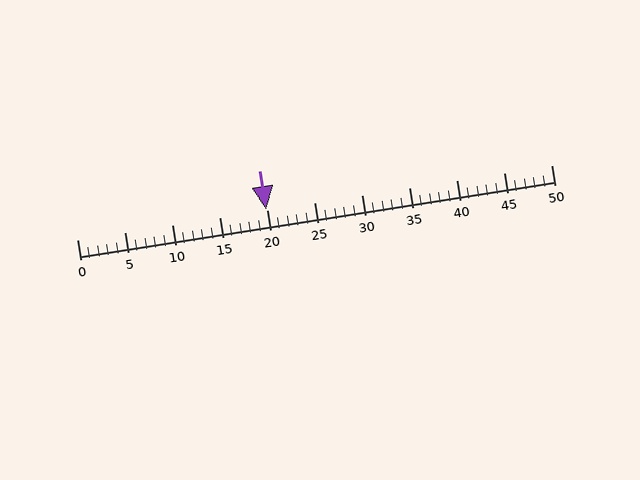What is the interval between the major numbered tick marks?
The major tick marks are spaced 5 units apart.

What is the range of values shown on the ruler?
The ruler shows values from 0 to 50.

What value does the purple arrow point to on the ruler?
The purple arrow points to approximately 20.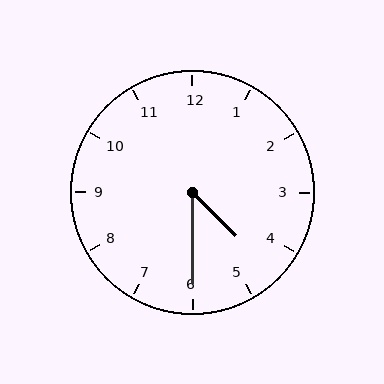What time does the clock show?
4:30.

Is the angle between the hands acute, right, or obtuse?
It is acute.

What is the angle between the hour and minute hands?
Approximately 45 degrees.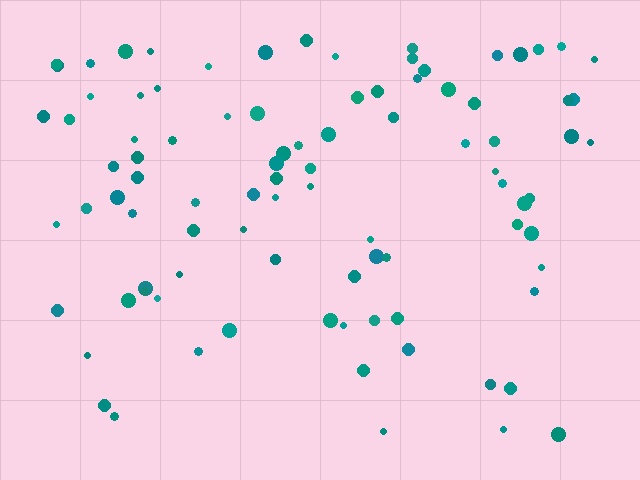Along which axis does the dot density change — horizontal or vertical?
Vertical.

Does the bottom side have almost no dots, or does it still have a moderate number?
Still a moderate number, just noticeably fewer than the top.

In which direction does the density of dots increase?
From bottom to top, with the top side densest.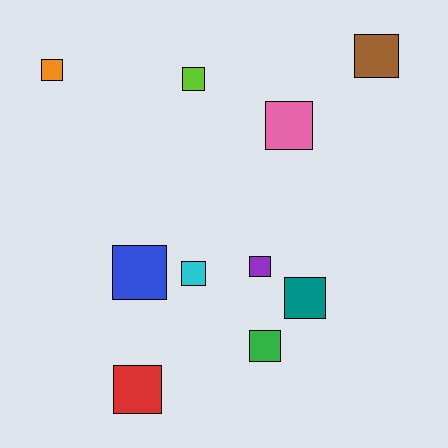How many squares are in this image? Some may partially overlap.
There are 10 squares.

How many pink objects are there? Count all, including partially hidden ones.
There is 1 pink object.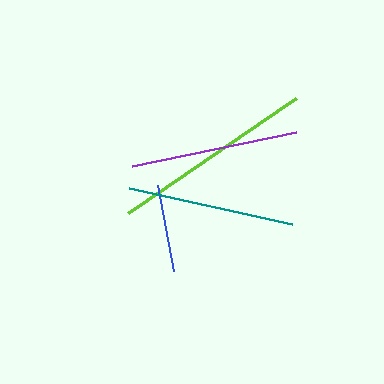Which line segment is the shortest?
The blue line is the shortest at approximately 87 pixels.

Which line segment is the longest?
The lime line is the longest at approximately 204 pixels.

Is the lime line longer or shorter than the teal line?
The lime line is longer than the teal line.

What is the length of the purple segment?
The purple segment is approximately 168 pixels long.